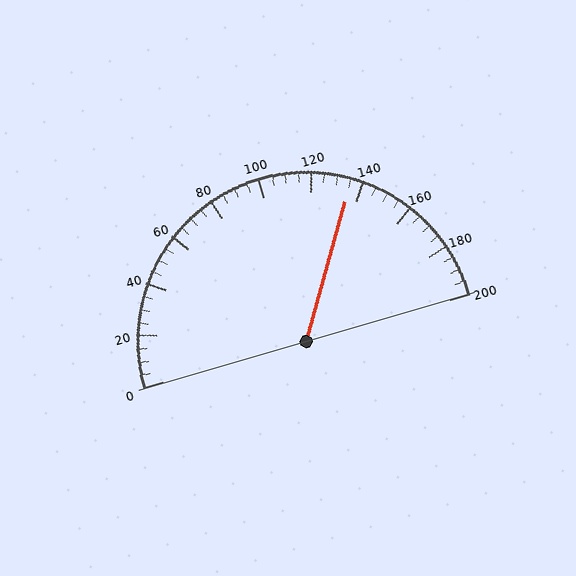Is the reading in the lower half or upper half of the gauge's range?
The reading is in the upper half of the range (0 to 200).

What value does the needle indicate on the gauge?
The needle indicates approximately 135.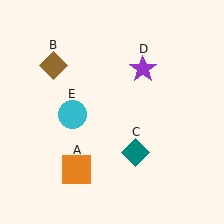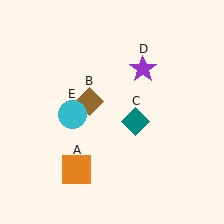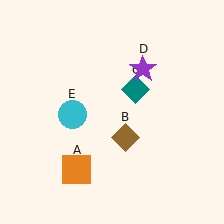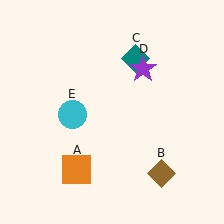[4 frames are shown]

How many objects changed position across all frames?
2 objects changed position: brown diamond (object B), teal diamond (object C).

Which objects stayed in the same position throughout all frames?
Orange square (object A) and purple star (object D) and cyan circle (object E) remained stationary.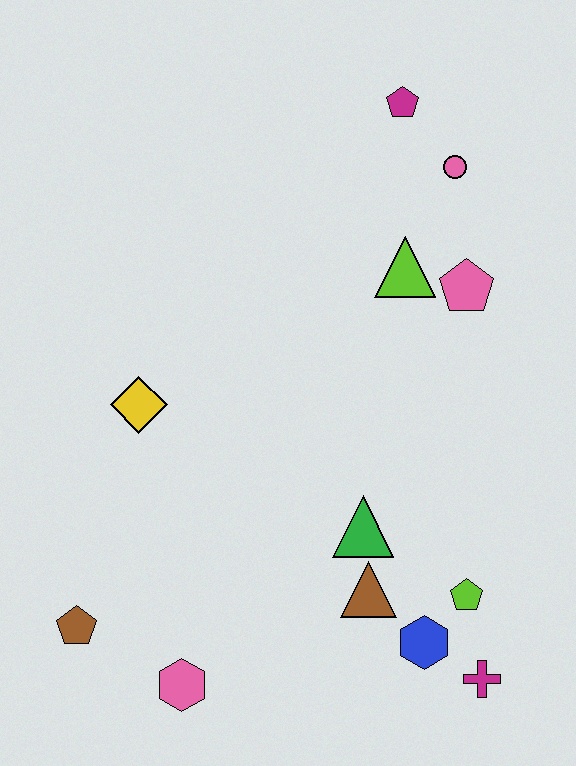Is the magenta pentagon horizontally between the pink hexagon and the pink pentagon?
Yes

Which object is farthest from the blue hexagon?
The magenta pentagon is farthest from the blue hexagon.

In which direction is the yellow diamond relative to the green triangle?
The yellow diamond is to the left of the green triangle.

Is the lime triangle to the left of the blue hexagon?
Yes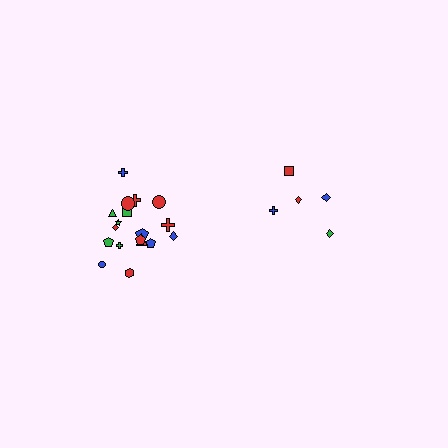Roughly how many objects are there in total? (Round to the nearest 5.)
Roughly 25 objects in total.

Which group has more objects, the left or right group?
The left group.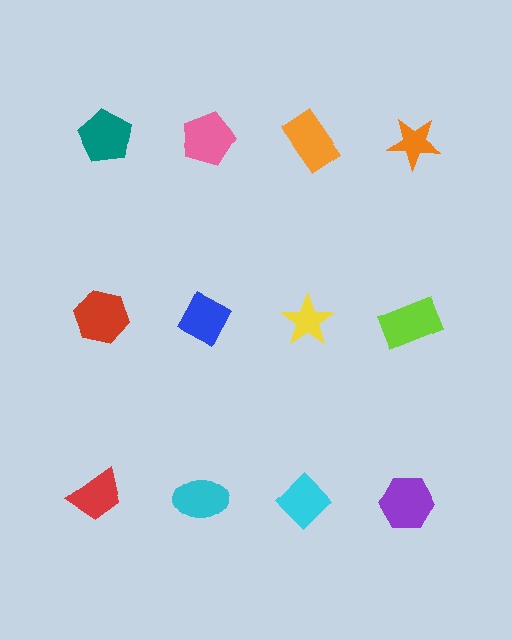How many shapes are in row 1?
4 shapes.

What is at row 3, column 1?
A red trapezoid.